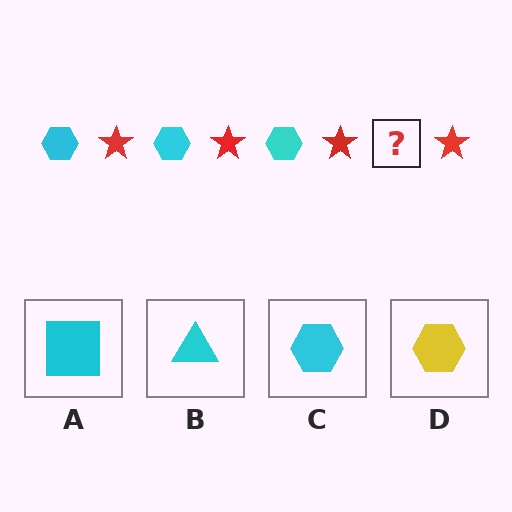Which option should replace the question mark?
Option C.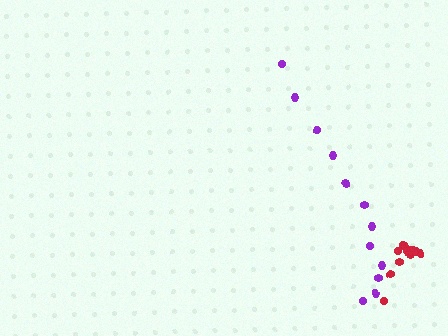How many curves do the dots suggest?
There are 2 distinct paths.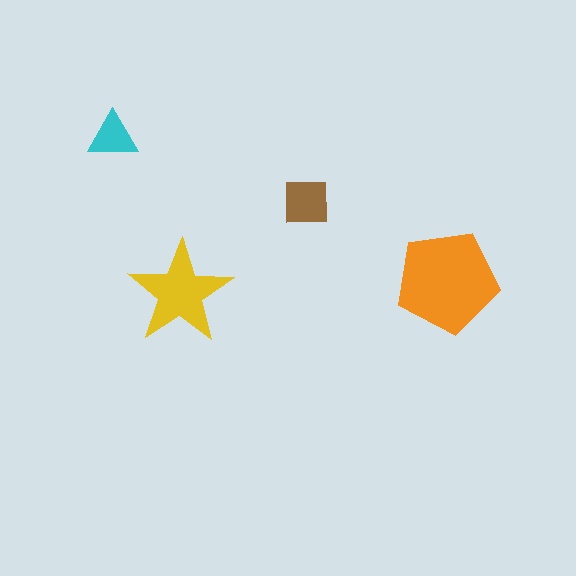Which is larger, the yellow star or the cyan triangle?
The yellow star.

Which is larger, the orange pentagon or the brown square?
The orange pentagon.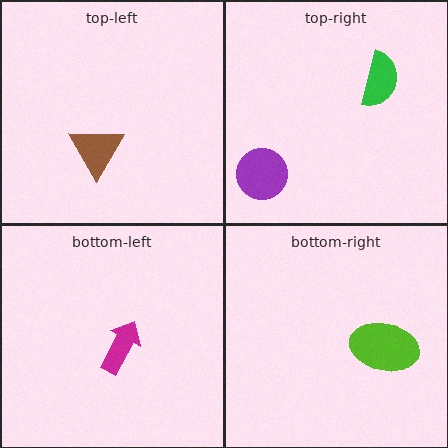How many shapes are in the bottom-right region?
1.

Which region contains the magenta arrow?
The bottom-left region.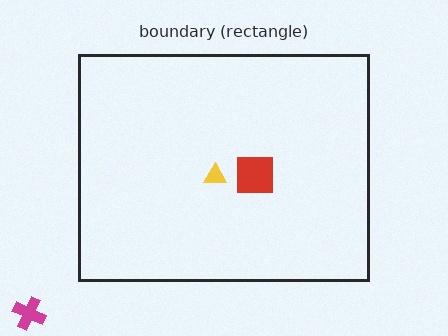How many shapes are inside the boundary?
2 inside, 1 outside.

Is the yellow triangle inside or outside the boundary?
Inside.